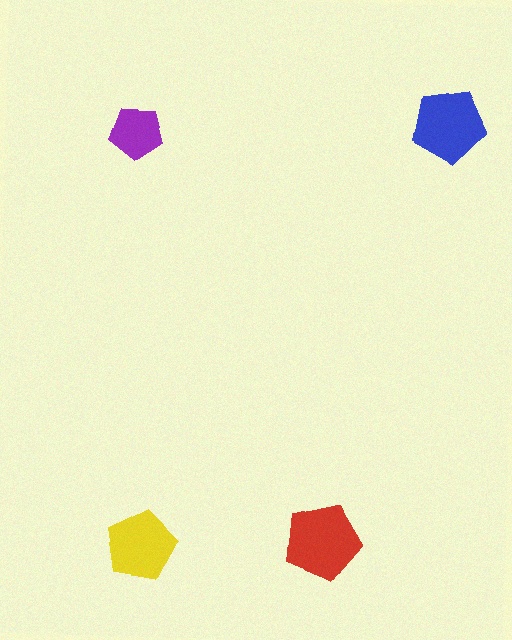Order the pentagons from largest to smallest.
the red one, the blue one, the yellow one, the purple one.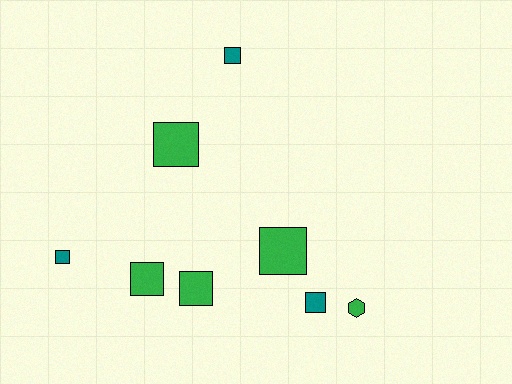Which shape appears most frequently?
Square, with 7 objects.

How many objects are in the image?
There are 8 objects.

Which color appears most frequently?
Green, with 5 objects.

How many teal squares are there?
There are 3 teal squares.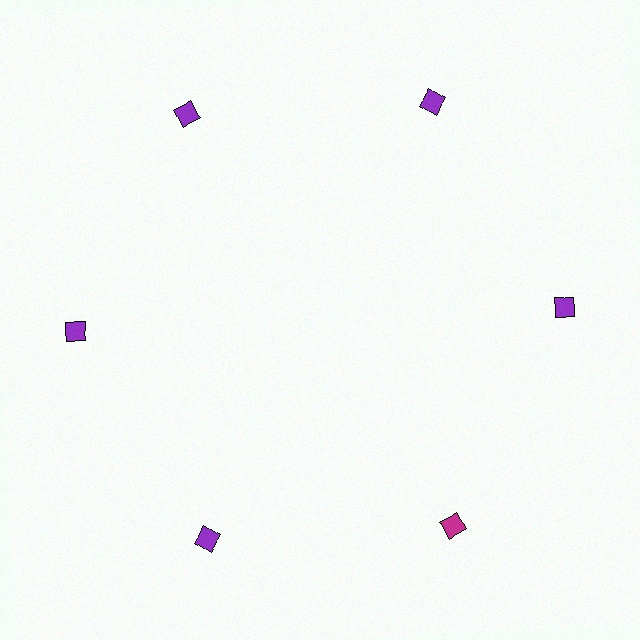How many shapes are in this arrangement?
There are 6 shapes arranged in a ring pattern.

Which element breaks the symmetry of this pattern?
The magenta diamond at roughly the 5 o'clock position breaks the symmetry. All other shapes are purple diamonds.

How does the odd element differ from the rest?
It has a different color: magenta instead of purple.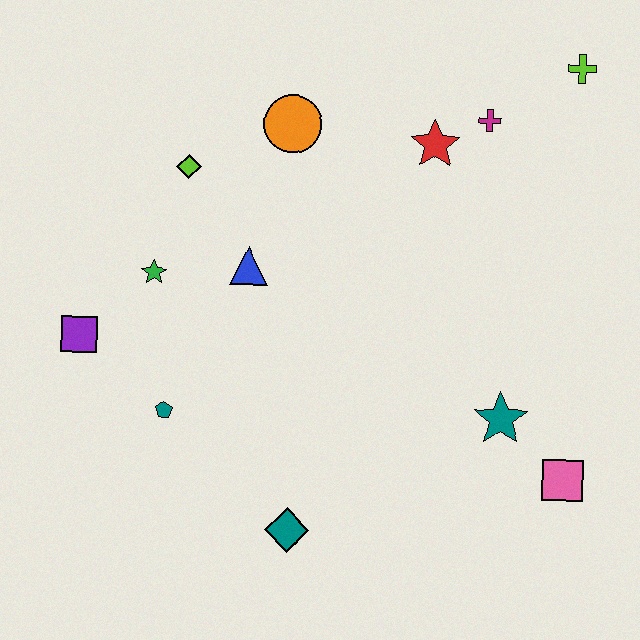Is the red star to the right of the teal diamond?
Yes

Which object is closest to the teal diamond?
The teal pentagon is closest to the teal diamond.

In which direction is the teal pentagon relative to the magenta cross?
The teal pentagon is to the left of the magenta cross.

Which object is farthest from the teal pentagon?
The lime cross is farthest from the teal pentagon.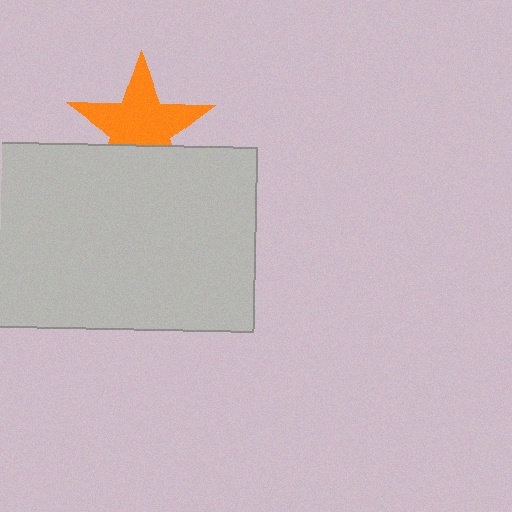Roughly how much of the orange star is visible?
Most of it is visible (roughly 70%).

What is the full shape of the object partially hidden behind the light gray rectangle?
The partially hidden object is an orange star.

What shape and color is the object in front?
The object in front is a light gray rectangle.